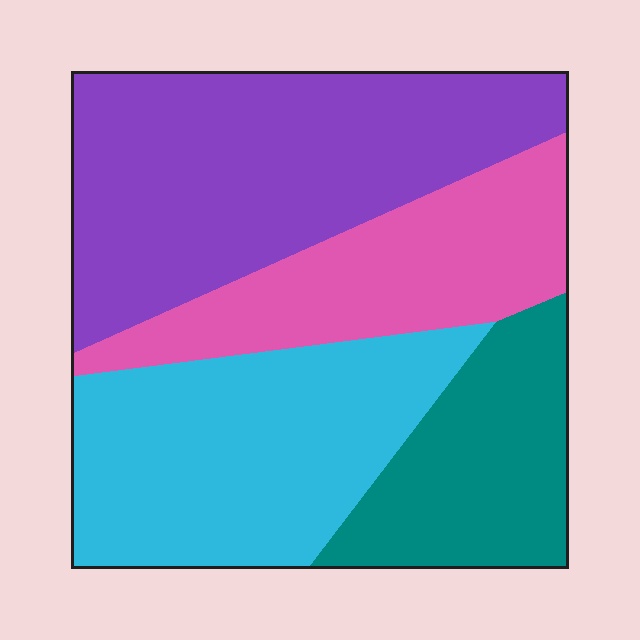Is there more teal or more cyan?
Cyan.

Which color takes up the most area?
Purple, at roughly 35%.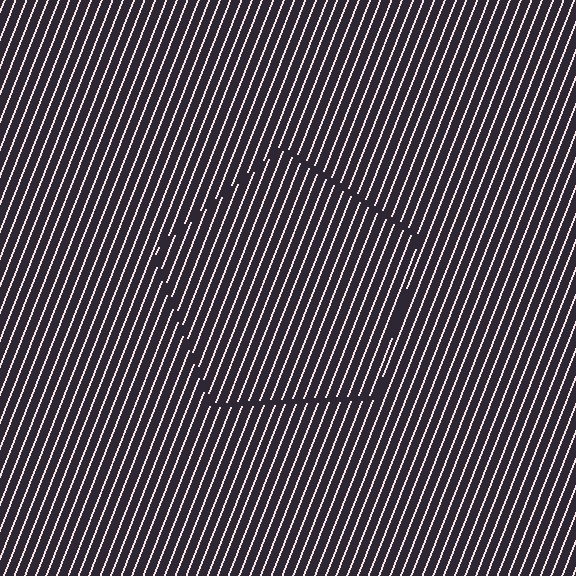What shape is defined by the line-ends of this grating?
An illusory pentagon. The interior of the shape contains the same grating, shifted by half a period — the contour is defined by the phase discontinuity where line-ends from the inner and outer gratings abut.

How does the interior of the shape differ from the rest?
The interior of the shape contains the same grating, shifted by half a period — the contour is defined by the phase discontinuity where line-ends from the inner and outer gratings abut.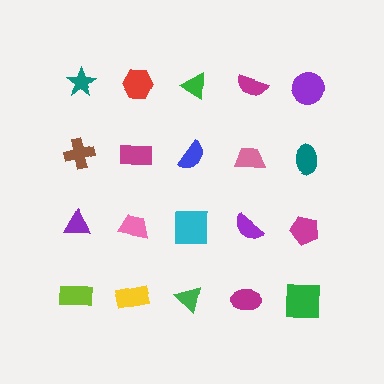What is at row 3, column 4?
A purple semicircle.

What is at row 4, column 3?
A green triangle.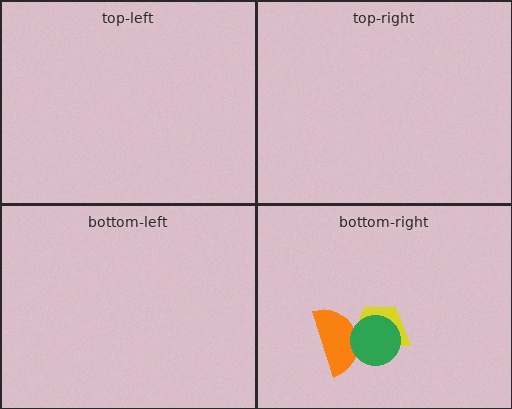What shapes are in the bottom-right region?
The yellow trapezoid, the orange semicircle, the green circle.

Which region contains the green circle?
The bottom-right region.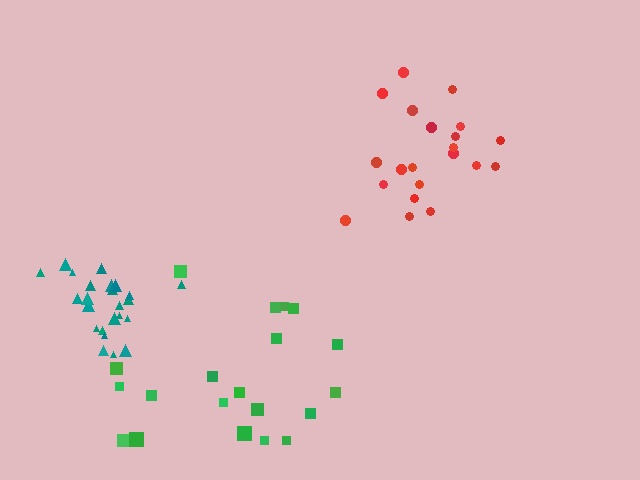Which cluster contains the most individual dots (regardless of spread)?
Teal (24).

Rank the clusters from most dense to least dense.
teal, red, green.